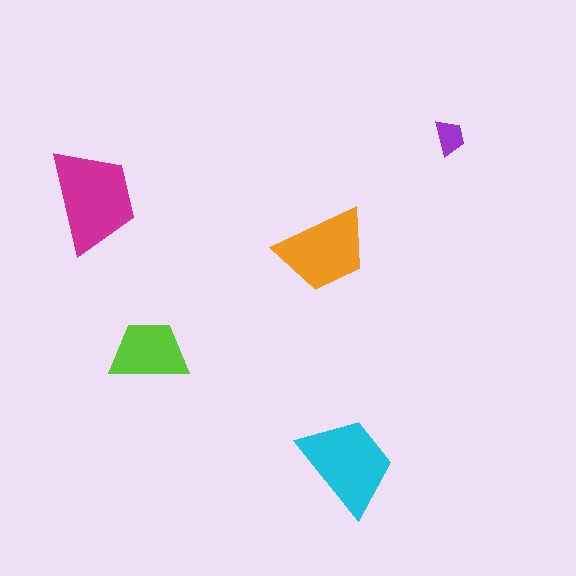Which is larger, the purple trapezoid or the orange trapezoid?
The orange one.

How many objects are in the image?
There are 5 objects in the image.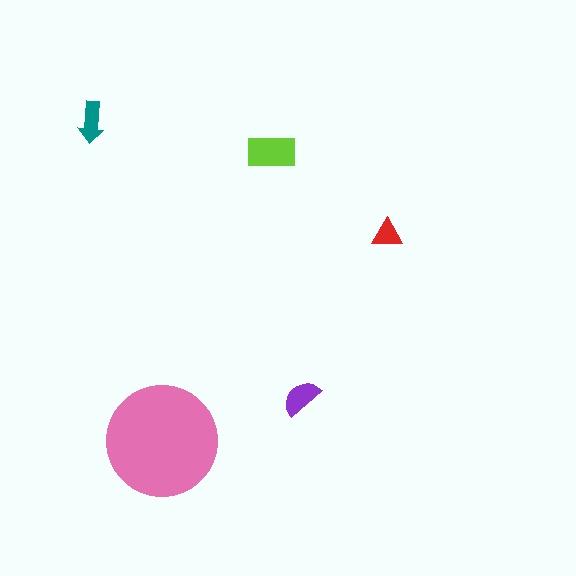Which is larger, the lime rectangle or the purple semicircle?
The lime rectangle.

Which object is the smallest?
The red triangle.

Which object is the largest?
The pink circle.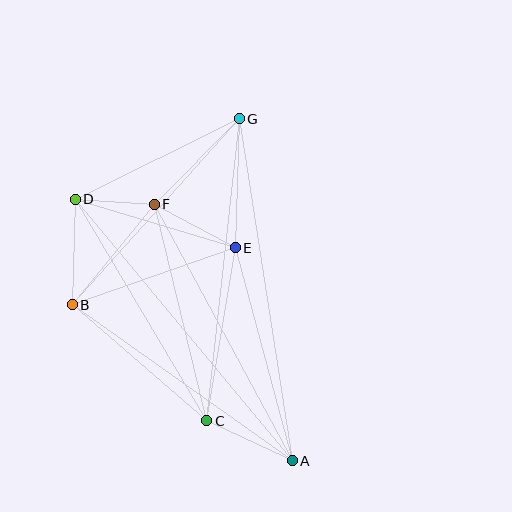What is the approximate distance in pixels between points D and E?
The distance between D and E is approximately 167 pixels.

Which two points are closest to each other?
Points D and F are closest to each other.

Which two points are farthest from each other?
Points A and G are farthest from each other.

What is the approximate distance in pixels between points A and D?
The distance between A and D is approximately 340 pixels.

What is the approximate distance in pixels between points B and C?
The distance between B and C is approximately 178 pixels.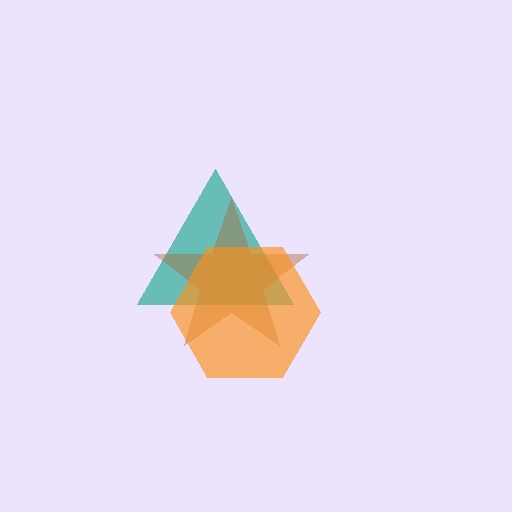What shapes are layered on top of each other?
The layered shapes are: a teal triangle, a brown star, an orange hexagon.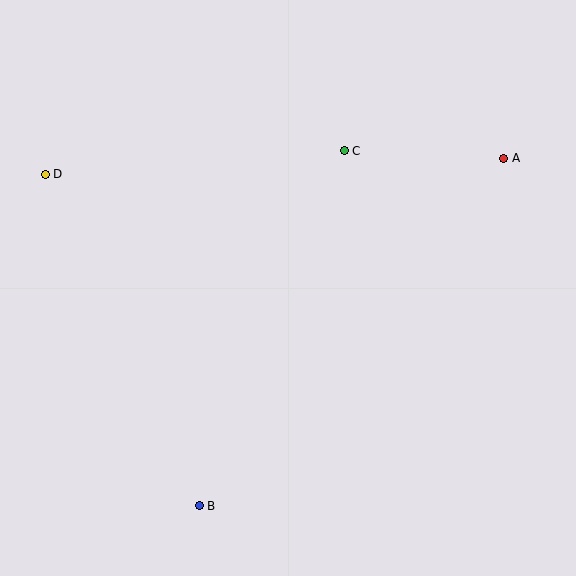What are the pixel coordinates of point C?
Point C is at (344, 151).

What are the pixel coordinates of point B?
Point B is at (199, 506).